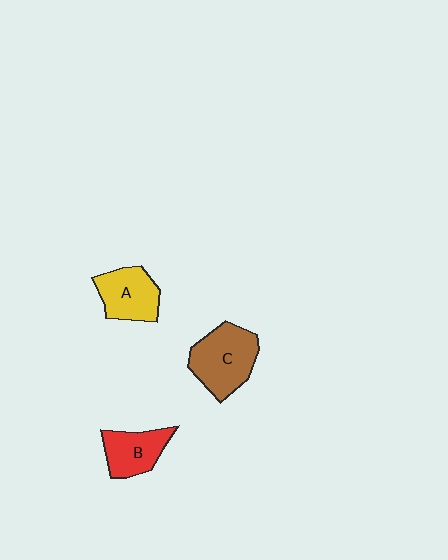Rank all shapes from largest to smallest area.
From largest to smallest: C (brown), A (yellow), B (red).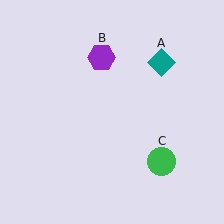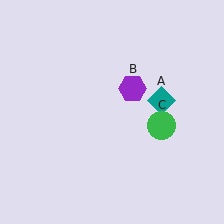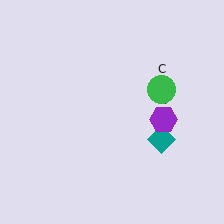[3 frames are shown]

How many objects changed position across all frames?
3 objects changed position: teal diamond (object A), purple hexagon (object B), green circle (object C).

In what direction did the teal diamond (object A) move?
The teal diamond (object A) moved down.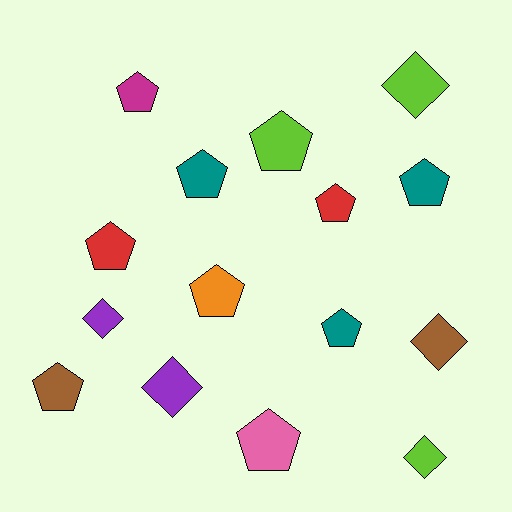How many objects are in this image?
There are 15 objects.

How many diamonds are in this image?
There are 5 diamonds.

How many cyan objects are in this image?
There are no cyan objects.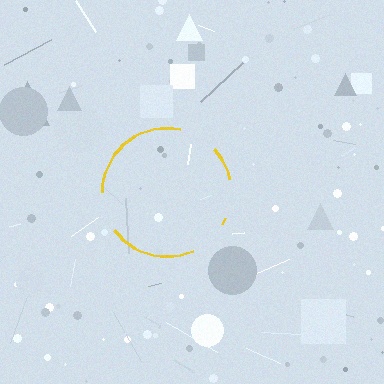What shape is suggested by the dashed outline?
The dashed outline suggests a circle.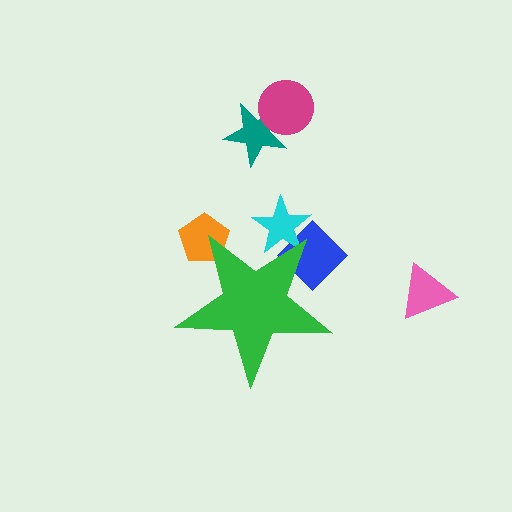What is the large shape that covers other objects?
A green star.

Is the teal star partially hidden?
No, the teal star is fully visible.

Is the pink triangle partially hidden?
No, the pink triangle is fully visible.